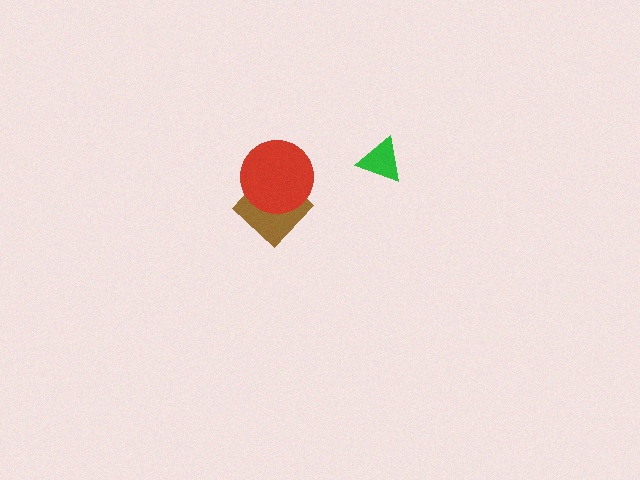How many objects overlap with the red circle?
1 object overlaps with the red circle.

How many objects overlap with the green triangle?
0 objects overlap with the green triangle.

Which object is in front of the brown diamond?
The red circle is in front of the brown diamond.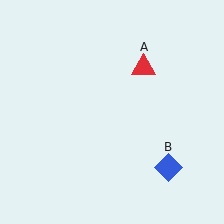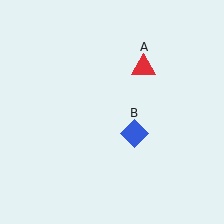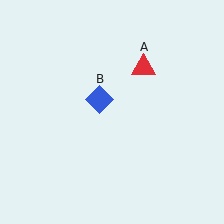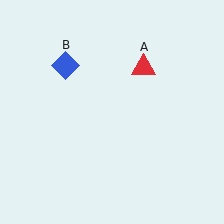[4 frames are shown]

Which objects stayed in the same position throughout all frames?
Red triangle (object A) remained stationary.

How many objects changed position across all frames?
1 object changed position: blue diamond (object B).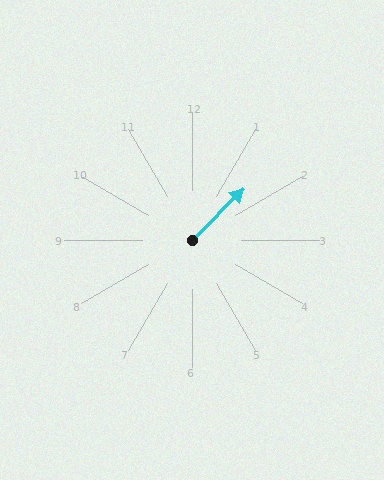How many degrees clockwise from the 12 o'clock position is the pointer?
Approximately 45 degrees.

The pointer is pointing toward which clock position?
Roughly 1 o'clock.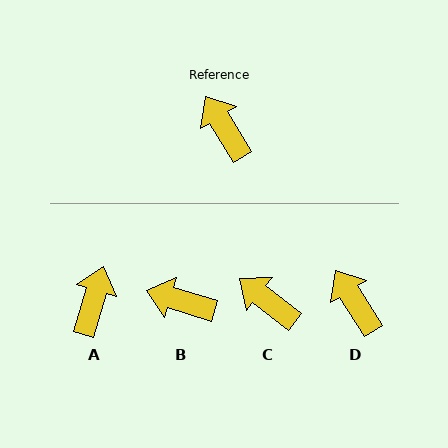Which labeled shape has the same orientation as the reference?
D.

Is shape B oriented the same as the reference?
No, it is off by about 41 degrees.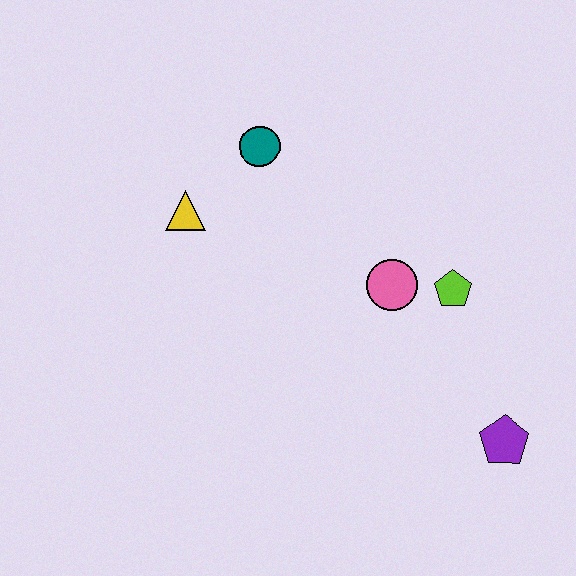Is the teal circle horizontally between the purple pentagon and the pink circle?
No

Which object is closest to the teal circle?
The yellow triangle is closest to the teal circle.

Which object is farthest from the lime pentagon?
The yellow triangle is farthest from the lime pentagon.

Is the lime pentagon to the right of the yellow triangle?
Yes